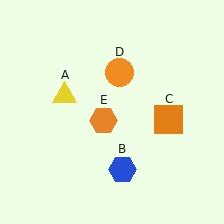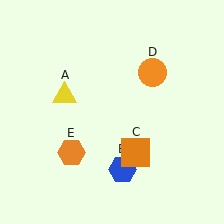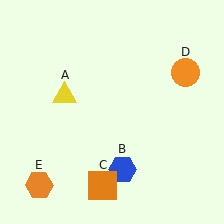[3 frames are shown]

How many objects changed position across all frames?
3 objects changed position: orange square (object C), orange circle (object D), orange hexagon (object E).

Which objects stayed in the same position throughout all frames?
Yellow triangle (object A) and blue hexagon (object B) remained stationary.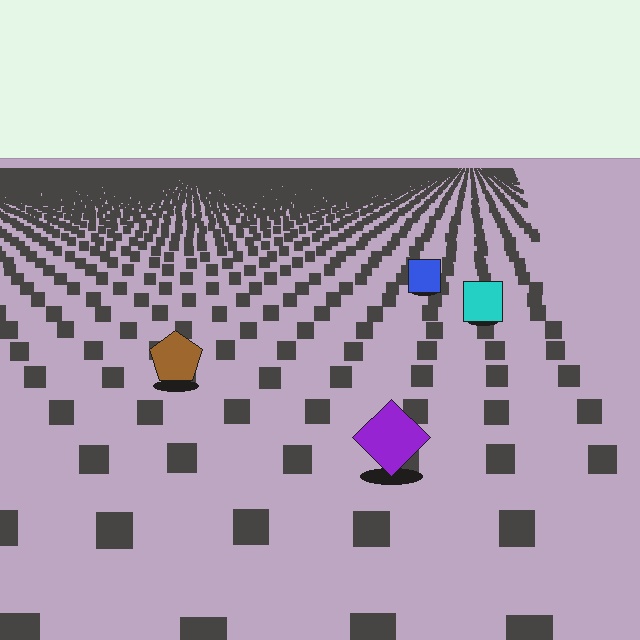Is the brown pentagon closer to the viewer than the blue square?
Yes. The brown pentagon is closer — you can tell from the texture gradient: the ground texture is coarser near it.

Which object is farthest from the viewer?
The blue square is farthest from the viewer. It appears smaller and the ground texture around it is denser.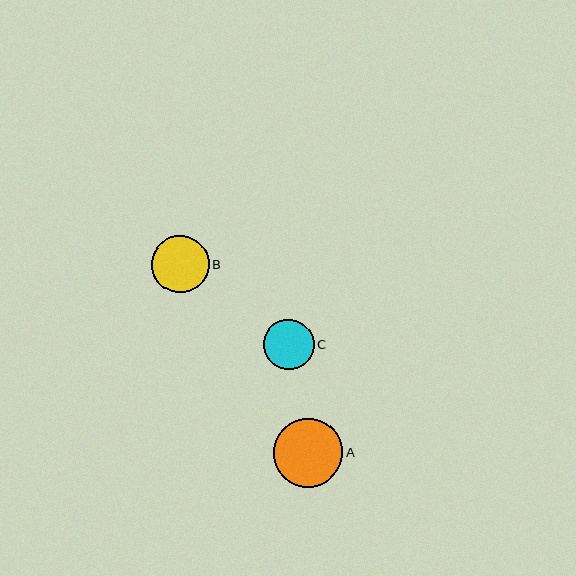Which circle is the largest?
Circle A is the largest with a size of approximately 69 pixels.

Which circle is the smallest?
Circle C is the smallest with a size of approximately 50 pixels.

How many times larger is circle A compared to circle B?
Circle A is approximately 1.2 times the size of circle B.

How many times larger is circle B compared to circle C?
Circle B is approximately 1.1 times the size of circle C.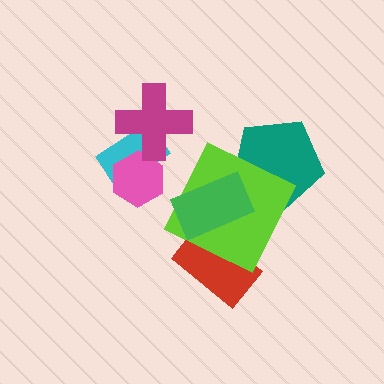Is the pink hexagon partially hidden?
Yes, it is partially covered by another shape.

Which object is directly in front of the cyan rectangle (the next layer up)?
The pink hexagon is directly in front of the cyan rectangle.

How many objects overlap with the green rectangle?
2 objects overlap with the green rectangle.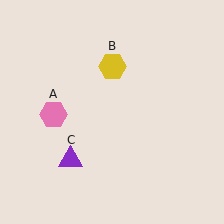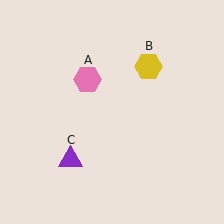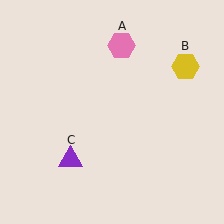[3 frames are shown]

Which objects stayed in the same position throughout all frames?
Purple triangle (object C) remained stationary.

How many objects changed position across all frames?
2 objects changed position: pink hexagon (object A), yellow hexagon (object B).